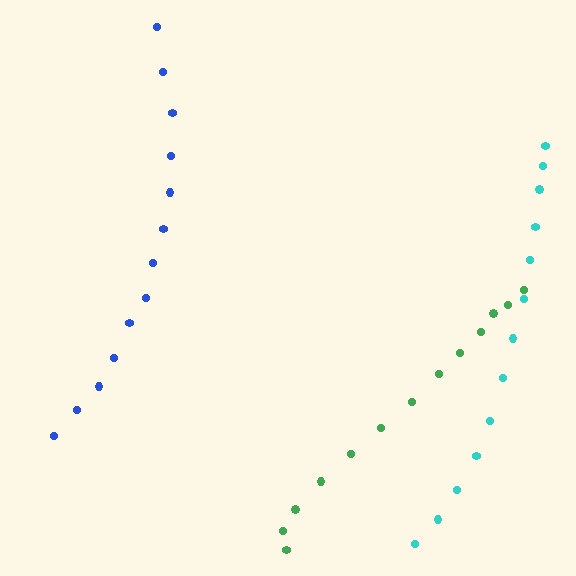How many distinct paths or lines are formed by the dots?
There are 3 distinct paths.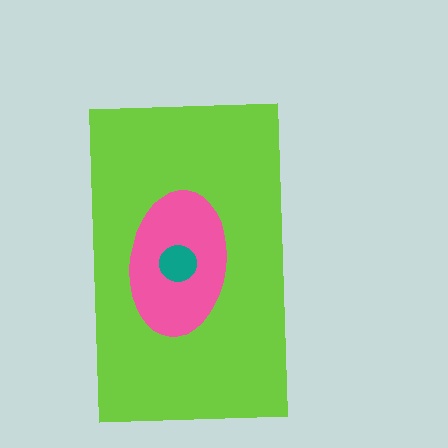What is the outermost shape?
The lime rectangle.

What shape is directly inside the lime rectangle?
The pink ellipse.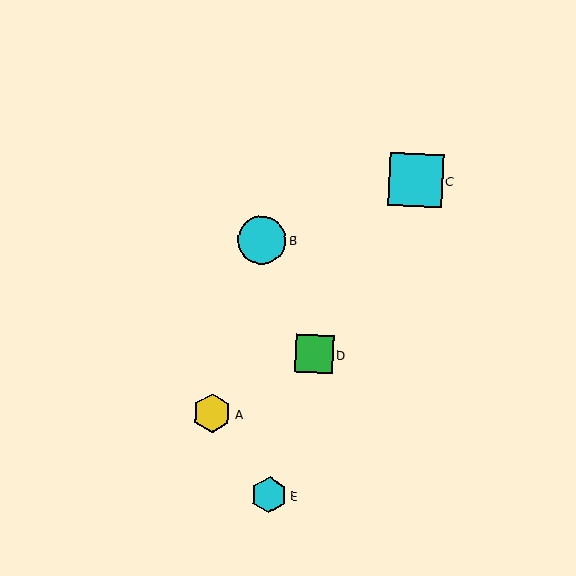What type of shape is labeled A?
Shape A is a yellow hexagon.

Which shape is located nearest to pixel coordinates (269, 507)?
The cyan hexagon (labeled E) at (269, 495) is nearest to that location.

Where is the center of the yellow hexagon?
The center of the yellow hexagon is at (212, 413).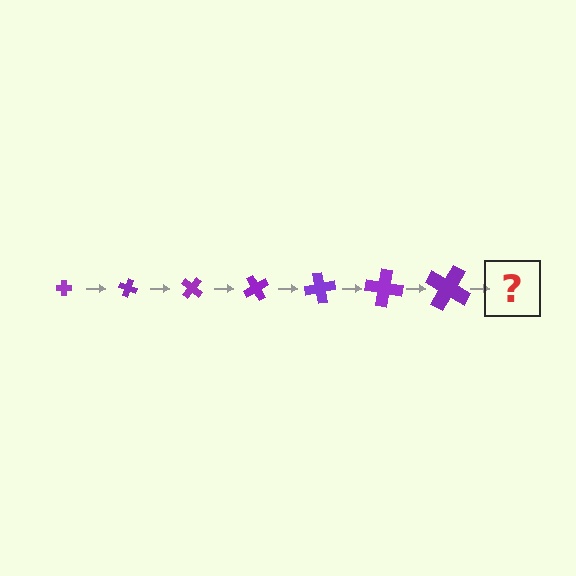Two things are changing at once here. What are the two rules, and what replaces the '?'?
The two rules are that the cross grows larger each step and it rotates 20 degrees each step. The '?' should be a cross, larger than the previous one and rotated 140 degrees from the start.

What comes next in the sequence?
The next element should be a cross, larger than the previous one and rotated 140 degrees from the start.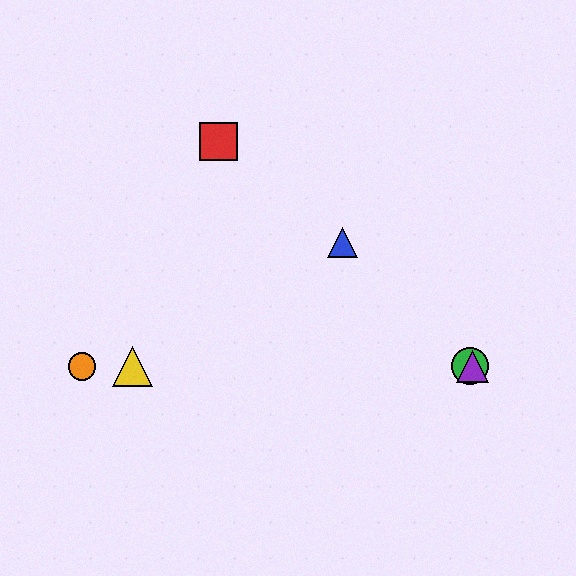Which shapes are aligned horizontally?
The green circle, the yellow triangle, the purple triangle, the orange circle are aligned horizontally.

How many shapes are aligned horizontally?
4 shapes (the green circle, the yellow triangle, the purple triangle, the orange circle) are aligned horizontally.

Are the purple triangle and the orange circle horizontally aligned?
Yes, both are at y≈366.